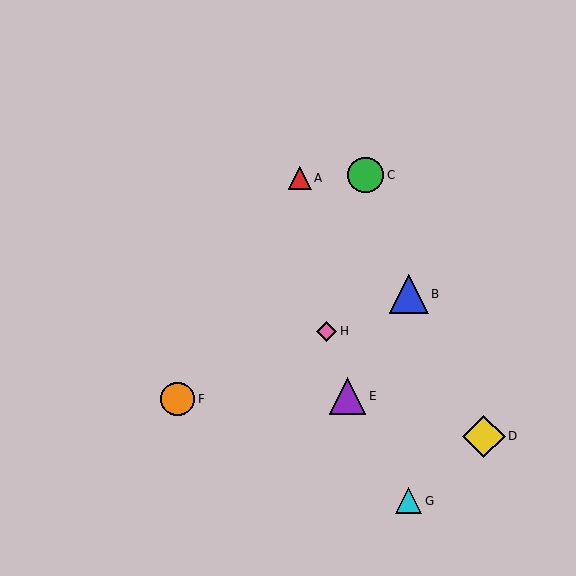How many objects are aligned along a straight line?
3 objects (B, F, H) are aligned along a straight line.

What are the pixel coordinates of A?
Object A is at (300, 178).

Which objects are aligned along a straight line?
Objects B, F, H are aligned along a straight line.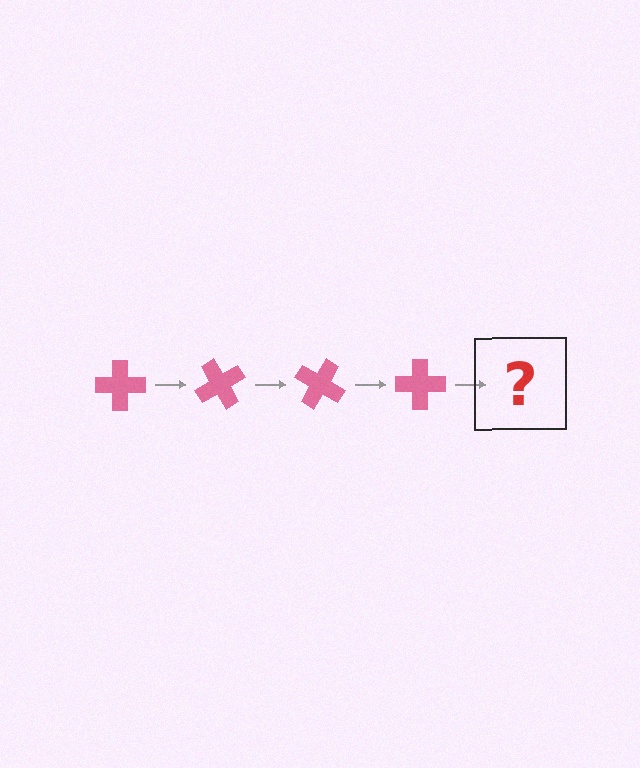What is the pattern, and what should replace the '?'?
The pattern is that the cross rotates 60 degrees each step. The '?' should be a pink cross rotated 240 degrees.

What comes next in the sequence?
The next element should be a pink cross rotated 240 degrees.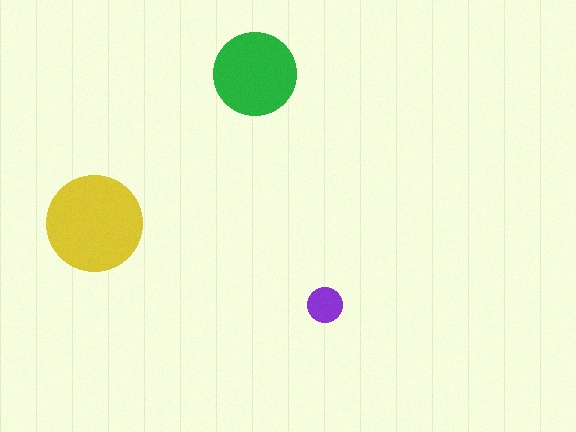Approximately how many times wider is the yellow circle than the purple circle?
About 2.5 times wider.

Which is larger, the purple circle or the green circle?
The green one.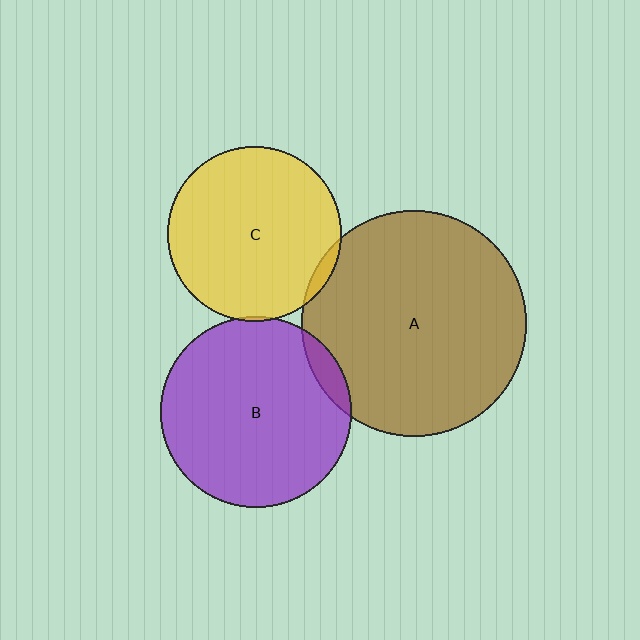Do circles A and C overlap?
Yes.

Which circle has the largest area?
Circle A (brown).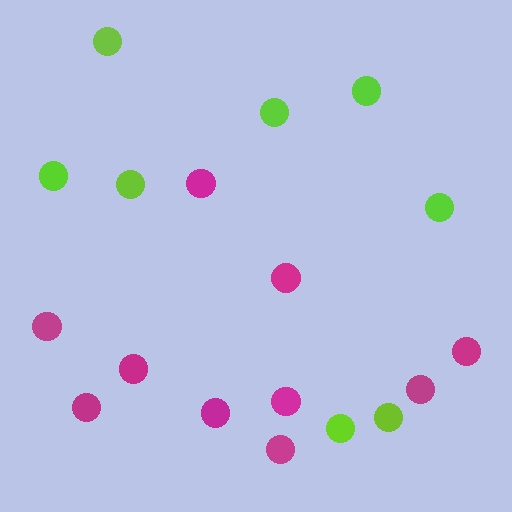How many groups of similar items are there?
There are 2 groups: one group of magenta circles (10) and one group of lime circles (8).